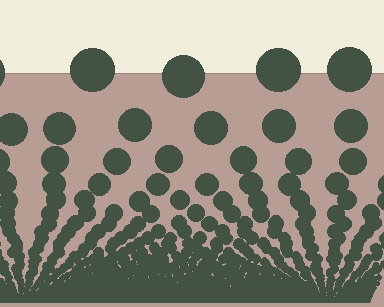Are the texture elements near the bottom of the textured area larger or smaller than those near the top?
Smaller. The gradient is inverted — elements near the bottom are smaller and denser.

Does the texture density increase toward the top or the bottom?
Density increases toward the bottom.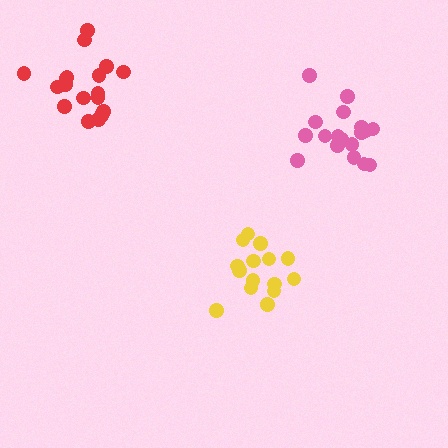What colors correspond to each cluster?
The clusters are colored: pink, red, yellow.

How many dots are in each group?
Group 1: 18 dots, Group 2: 18 dots, Group 3: 15 dots (51 total).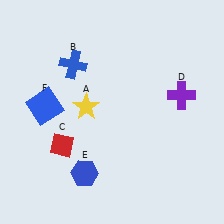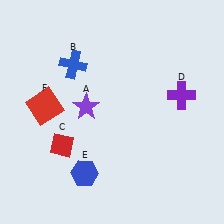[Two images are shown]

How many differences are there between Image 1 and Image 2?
There are 2 differences between the two images.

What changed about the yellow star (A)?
In Image 1, A is yellow. In Image 2, it changed to purple.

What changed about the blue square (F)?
In Image 1, F is blue. In Image 2, it changed to red.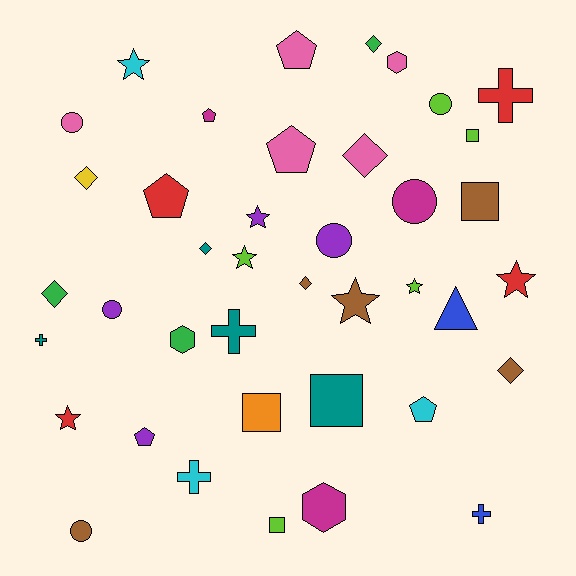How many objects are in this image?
There are 40 objects.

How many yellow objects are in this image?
There is 1 yellow object.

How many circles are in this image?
There are 6 circles.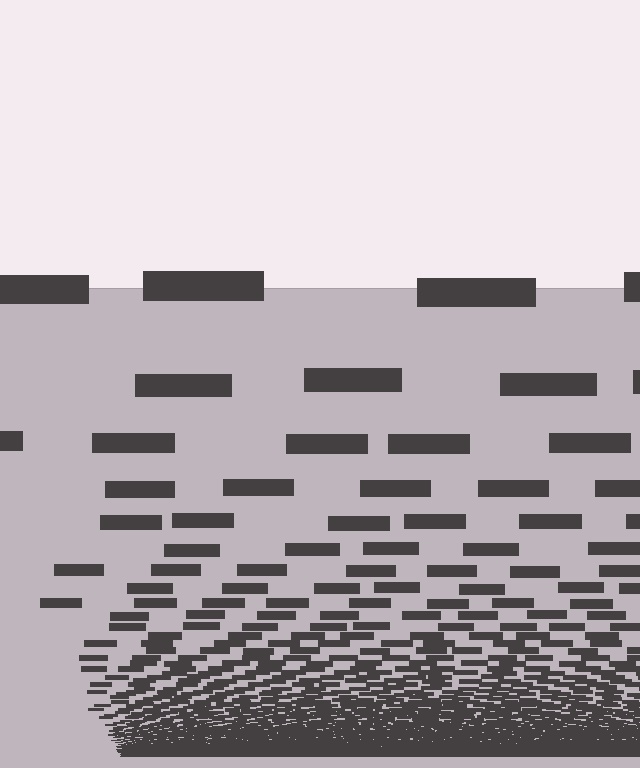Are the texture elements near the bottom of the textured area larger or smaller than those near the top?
Smaller. The gradient is inverted — elements near the bottom are smaller and denser.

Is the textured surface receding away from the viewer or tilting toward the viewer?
The surface appears to tilt toward the viewer. Texture elements get larger and sparser toward the top.